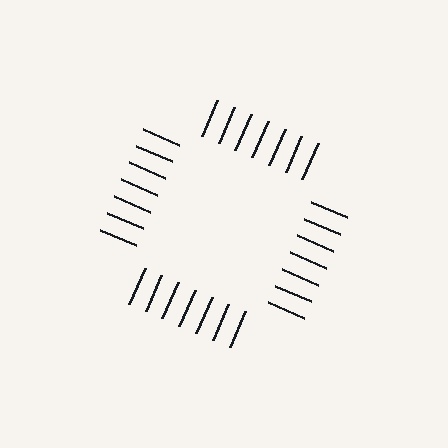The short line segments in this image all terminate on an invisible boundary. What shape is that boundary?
An illusory square — the line segments terminate on its edges but no continuous stroke is drawn.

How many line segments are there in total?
28 — 7 along each of the 4 edges.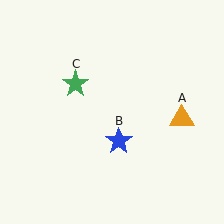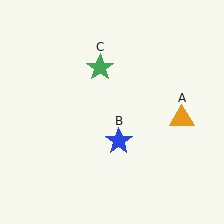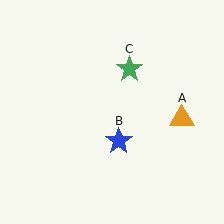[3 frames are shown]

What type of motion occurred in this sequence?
The green star (object C) rotated clockwise around the center of the scene.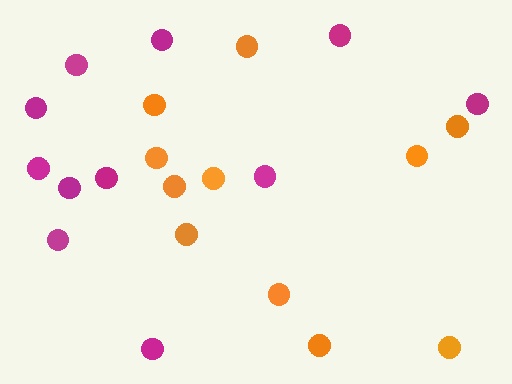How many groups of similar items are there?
There are 2 groups: one group of orange circles (11) and one group of magenta circles (11).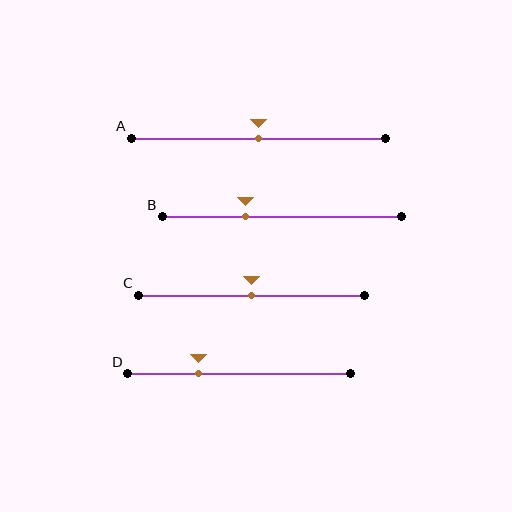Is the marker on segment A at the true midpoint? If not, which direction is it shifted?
Yes, the marker on segment A is at the true midpoint.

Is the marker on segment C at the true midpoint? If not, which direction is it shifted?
Yes, the marker on segment C is at the true midpoint.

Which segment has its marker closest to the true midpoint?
Segment A has its marker closest to the true midpoint.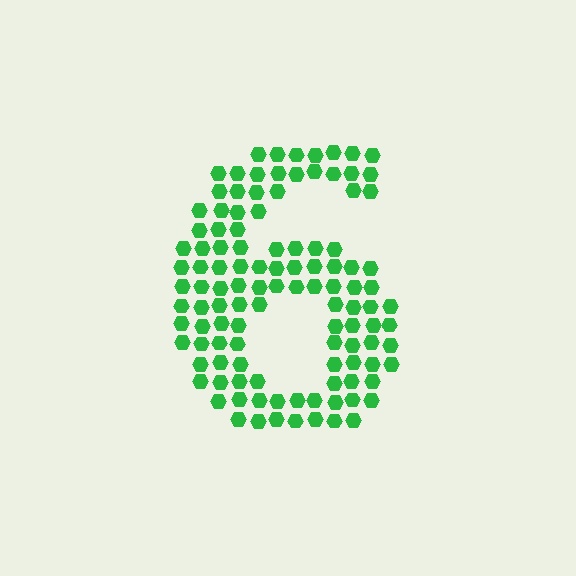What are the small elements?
The small elements are hexagons.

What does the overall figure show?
The overall figure shows the digit 6.